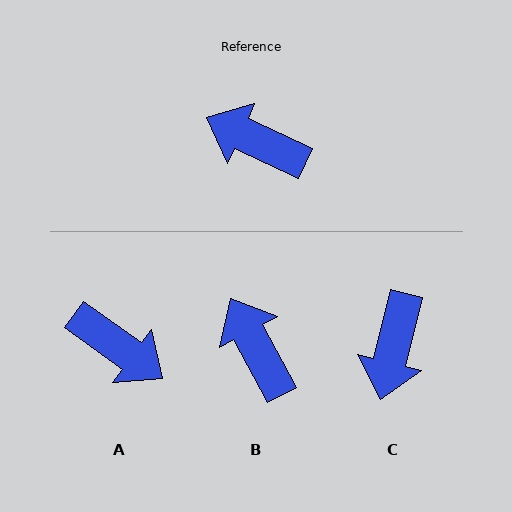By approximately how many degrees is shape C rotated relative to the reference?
Approximately 101 degrees counter-clockwise.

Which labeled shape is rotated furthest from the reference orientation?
A, about 169 degrees away.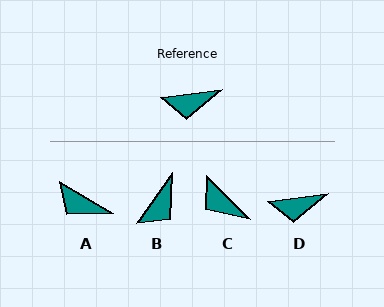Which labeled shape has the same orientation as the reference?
D.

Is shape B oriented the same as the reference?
No, it is off by about 47 degrees.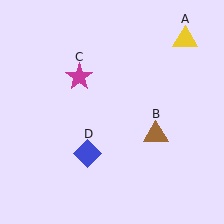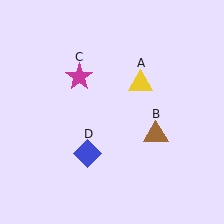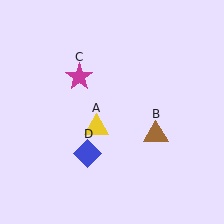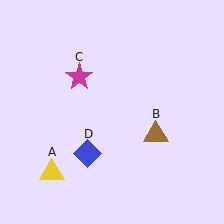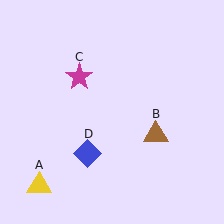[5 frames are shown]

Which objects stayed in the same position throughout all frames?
Brown triangle (object B) and magenta star (object C) and blue diamond (object D) remained stationary.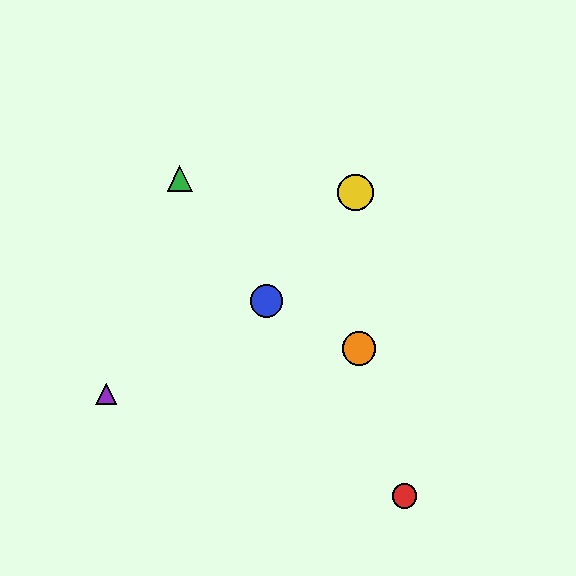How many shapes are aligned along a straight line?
3 shapes (the red circle, the blue circle, the green triangle) are aligned along a straight line.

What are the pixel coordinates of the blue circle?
The blue circle is at (267, 301).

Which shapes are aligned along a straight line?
The red circle, the blue circle, the green triangle are aligned along a straight line.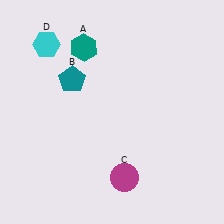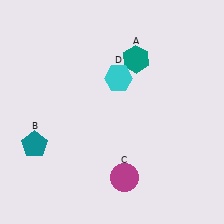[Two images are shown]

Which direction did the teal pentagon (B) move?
The teal pentagon (B) moved down.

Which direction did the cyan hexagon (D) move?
The cyan hexagon (D) moved right.